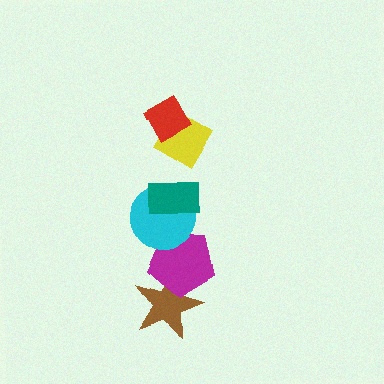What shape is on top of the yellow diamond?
The red diamond is on top of the yellow diamond.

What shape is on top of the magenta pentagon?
The cyan circle is on top of the magenta pentagon.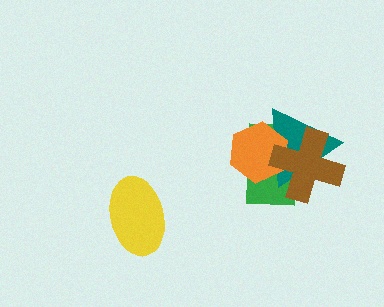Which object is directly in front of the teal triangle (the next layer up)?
The orange hexagon is directly in front of the teal triangle.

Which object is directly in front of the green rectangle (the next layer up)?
The teal triangle is directly in front of the green rectangle.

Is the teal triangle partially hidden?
Yes, it is partially covered by another shape.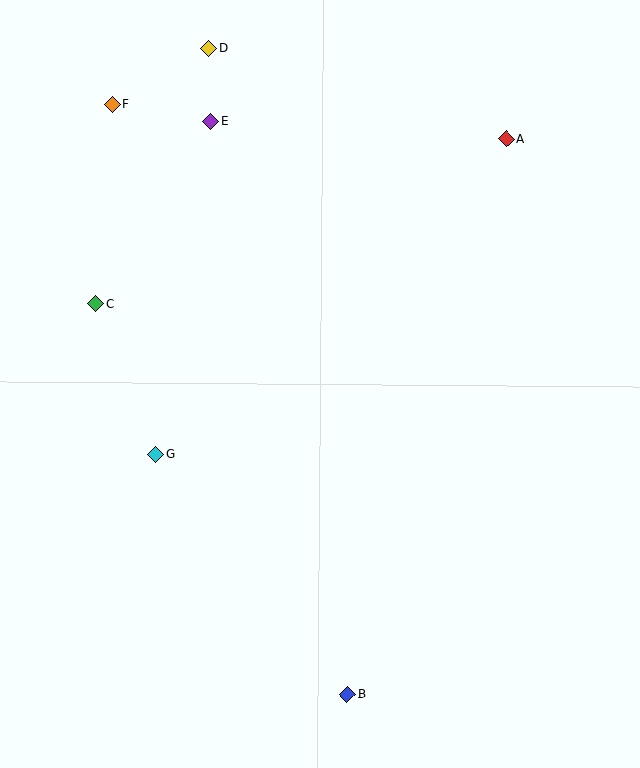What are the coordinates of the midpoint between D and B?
The midpoint between D and B is at (278, 371).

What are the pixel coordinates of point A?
Point A is at (506, 139).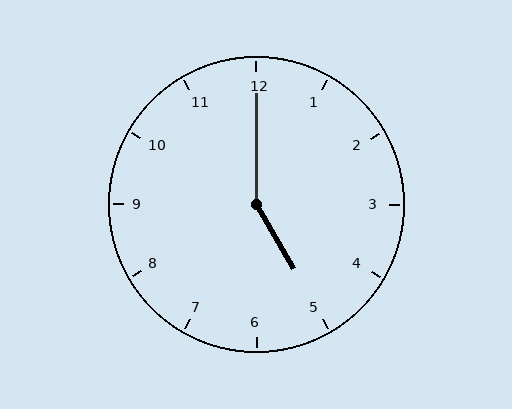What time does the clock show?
5:00.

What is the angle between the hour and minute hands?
Approximately 150 degrees.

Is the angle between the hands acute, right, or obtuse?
It is obtuse.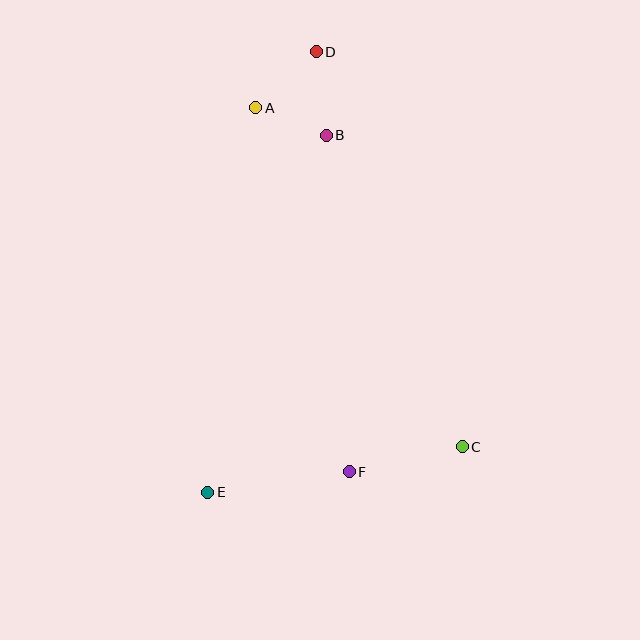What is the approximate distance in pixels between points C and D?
The distance between C and D is approximately 422 pixels.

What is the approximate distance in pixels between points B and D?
The distance between B and D is approximately 84 pixels.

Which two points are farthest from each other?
Points D and E are farthest from each other.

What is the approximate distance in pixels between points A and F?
The distance between A and F is approximately 376 pixels.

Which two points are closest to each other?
Points A and B are closest to each other.